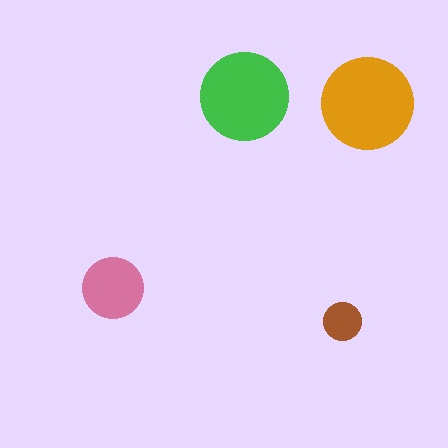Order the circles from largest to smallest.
the orange one, the green one, the pink one, the brown one.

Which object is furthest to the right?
The orange circle is rightmost.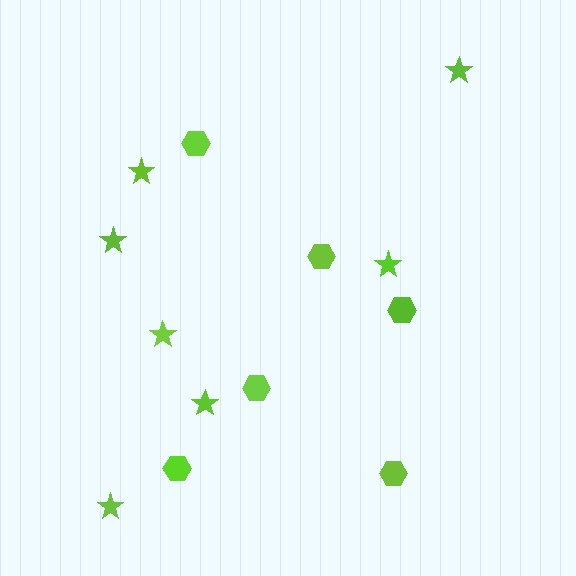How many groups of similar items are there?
There are 2 groups: one group of stars (7) and one group of hexagons (6).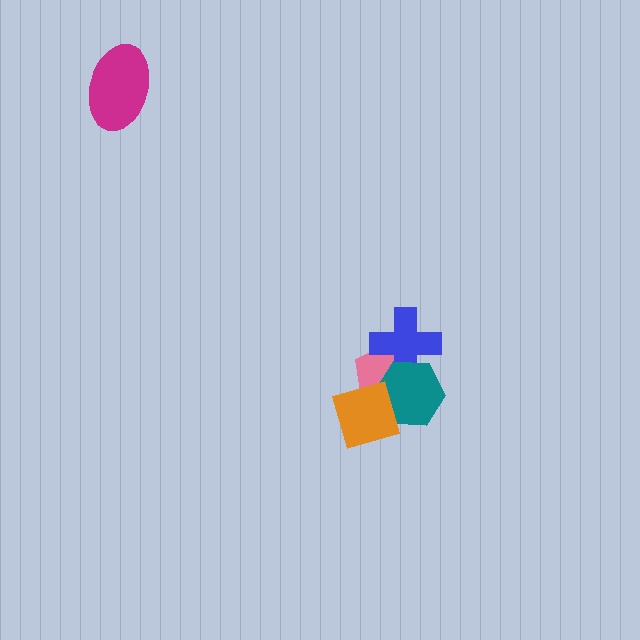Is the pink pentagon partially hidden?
Yes, it is partially covered by another shape.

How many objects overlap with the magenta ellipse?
0 objects overlap with the magenta ellipse.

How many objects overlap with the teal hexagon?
3 objects overlap with the teal hexagon.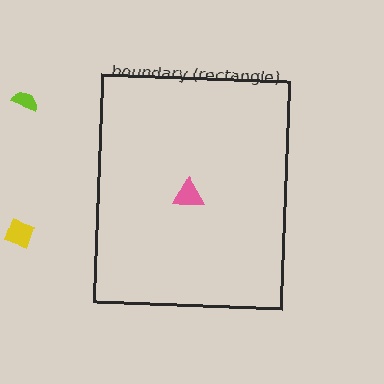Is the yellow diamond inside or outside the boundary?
Outside.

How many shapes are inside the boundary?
1 inside, 2 outside.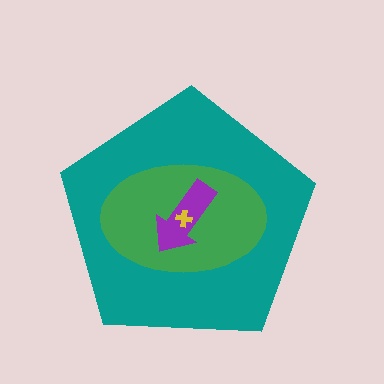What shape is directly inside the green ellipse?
The purple arrow.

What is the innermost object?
The yellow cross.